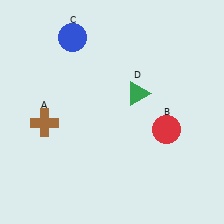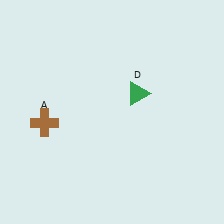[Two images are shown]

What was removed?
The red circle (B), the blue circle (C) were removed in Image 2.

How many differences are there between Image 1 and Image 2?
There are 2 differences between the two images.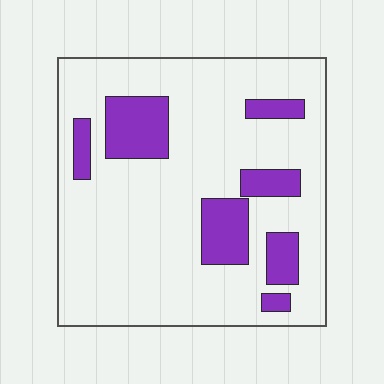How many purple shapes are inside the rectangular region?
7.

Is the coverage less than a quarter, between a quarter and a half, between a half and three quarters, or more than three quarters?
Less than a quarter.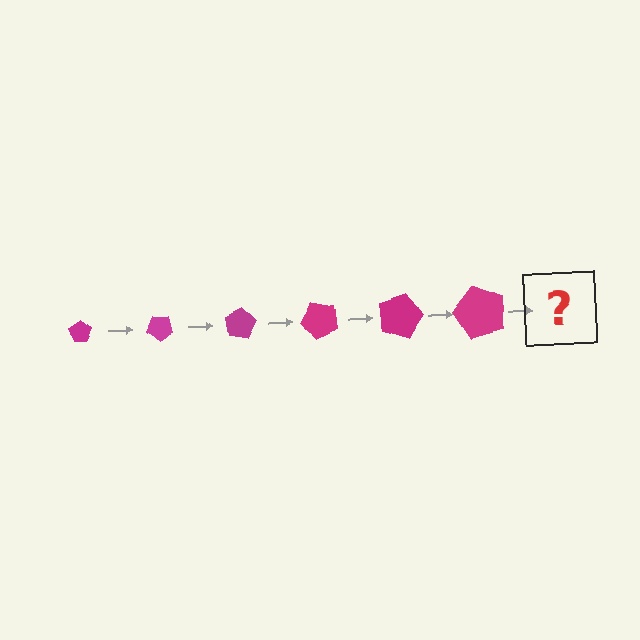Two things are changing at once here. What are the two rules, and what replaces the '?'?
The two rules are that the pentagon grows larger each step and it rotates 40 degrees each step. The '?' should be a pentagon, larger than the previous one and rotated 240 degrees from the start.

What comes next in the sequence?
The next element should be a pentagon, larger than the previous one and rotated 240 degrees from the start.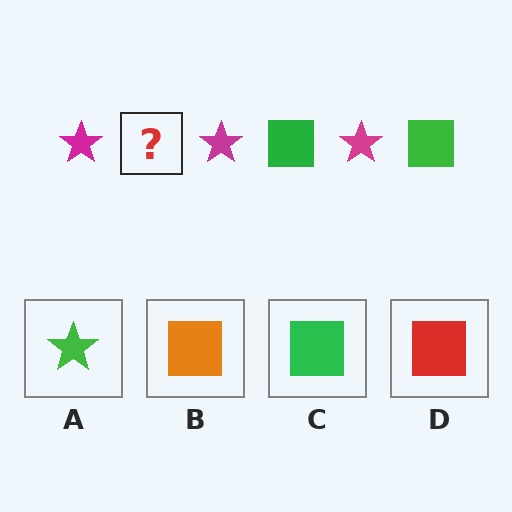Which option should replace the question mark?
Option C.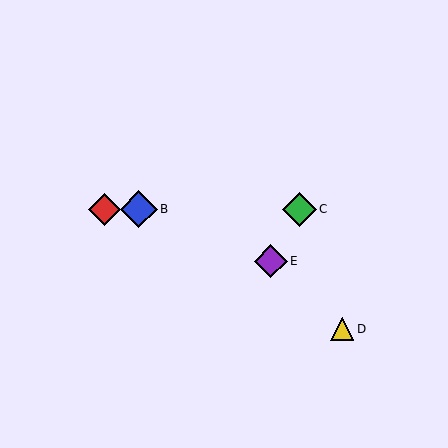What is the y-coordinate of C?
Object C is at y≈209.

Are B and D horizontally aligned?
No, B is at y≈209 and D is at y≈329.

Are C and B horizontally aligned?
Yes, both are at y≈209.